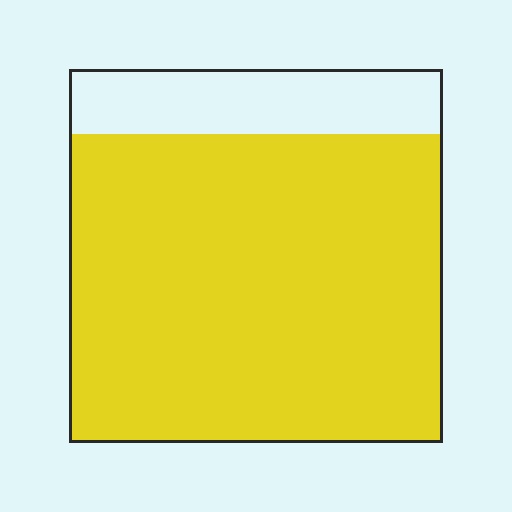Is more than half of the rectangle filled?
Yes.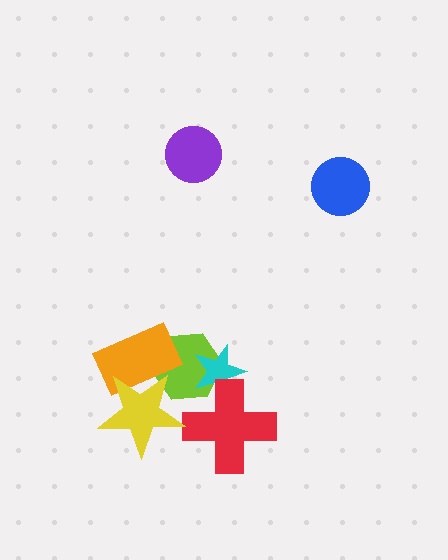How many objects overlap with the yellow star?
2 objects overlap with the yellow star.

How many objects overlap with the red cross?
2 objects overlap with the red cross.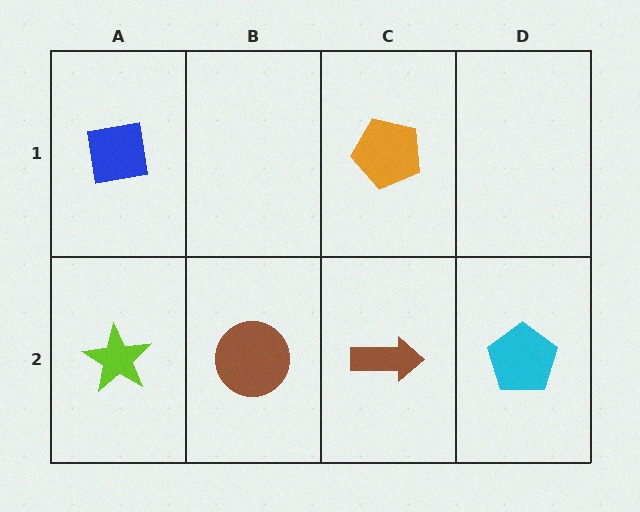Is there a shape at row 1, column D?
No, that cell is empty.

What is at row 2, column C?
A brown arrow.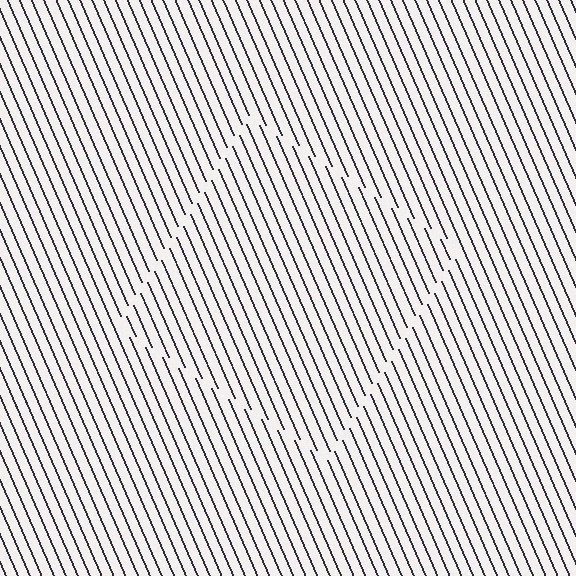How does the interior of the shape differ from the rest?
The interior of the shape contains the same grating, shifted by half a period — the contour is defined by the phase discontinuity where line-ends from the inner and outer gratings abut.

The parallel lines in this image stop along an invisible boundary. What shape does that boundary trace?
An illusory square. The interior of the shape contains the same grating, shifted by half a period — the contour is defined by the phase discontinuity where line-ends from the inner and outer gratings abut.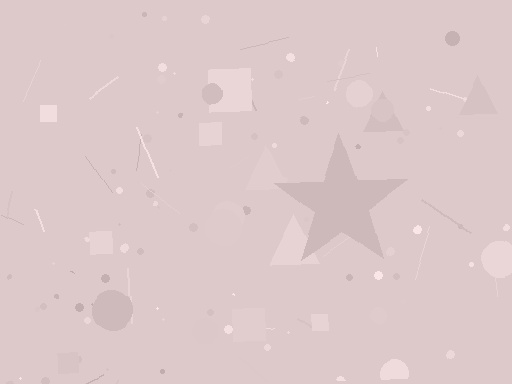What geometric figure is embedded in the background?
A star is embedded in the background.